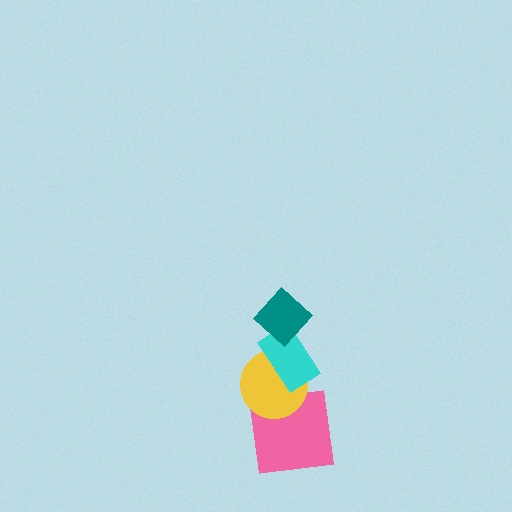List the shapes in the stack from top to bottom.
From top to bottom: the teal diamond, the cyan rectangle, the yellow circle, the pink square.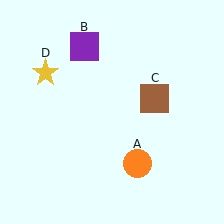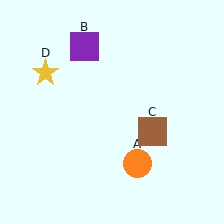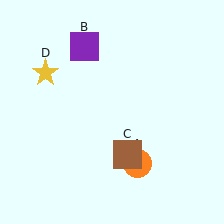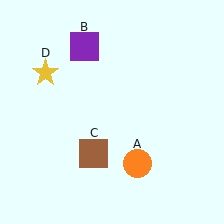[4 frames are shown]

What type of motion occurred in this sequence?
The brown square (object C) rotated clockwise around the center of the scene.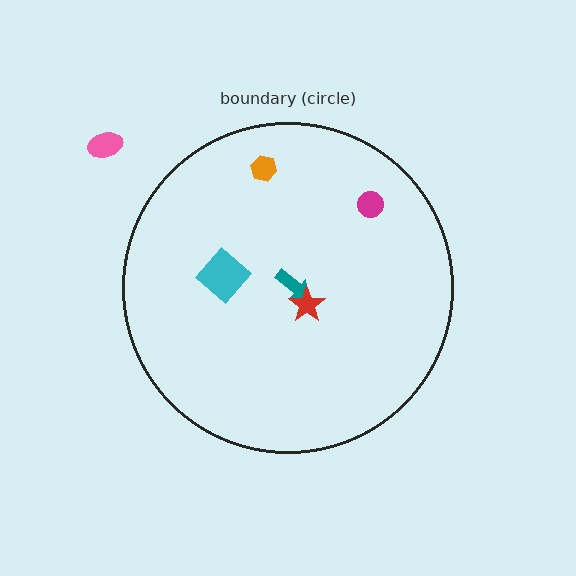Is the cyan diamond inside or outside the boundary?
Inside.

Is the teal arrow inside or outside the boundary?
Inside.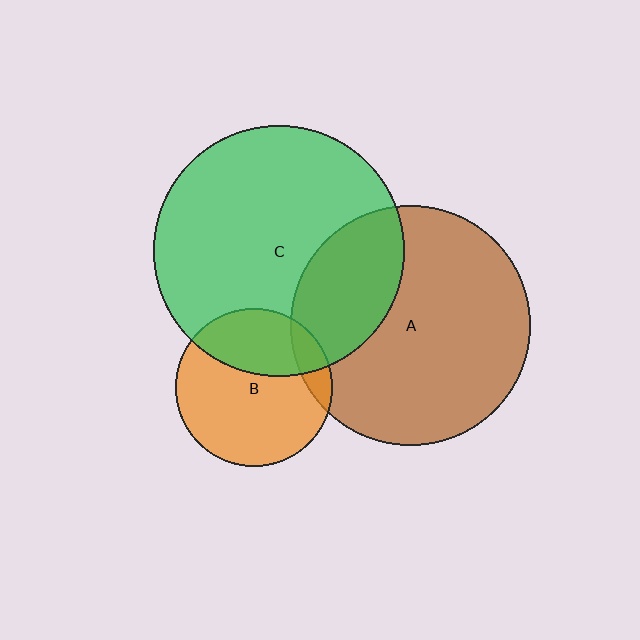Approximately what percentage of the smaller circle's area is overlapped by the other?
Approximately 35%.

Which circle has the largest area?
Circle C (green).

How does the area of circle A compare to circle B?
Approximately 2.3 times.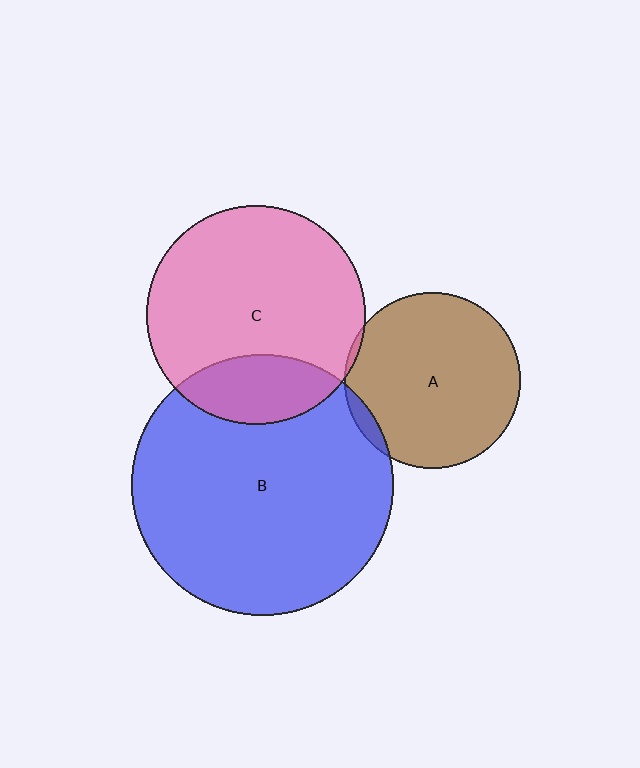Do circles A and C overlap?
Yes.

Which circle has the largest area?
Circle B (blue).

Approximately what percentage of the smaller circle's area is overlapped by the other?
Approximately 5%.